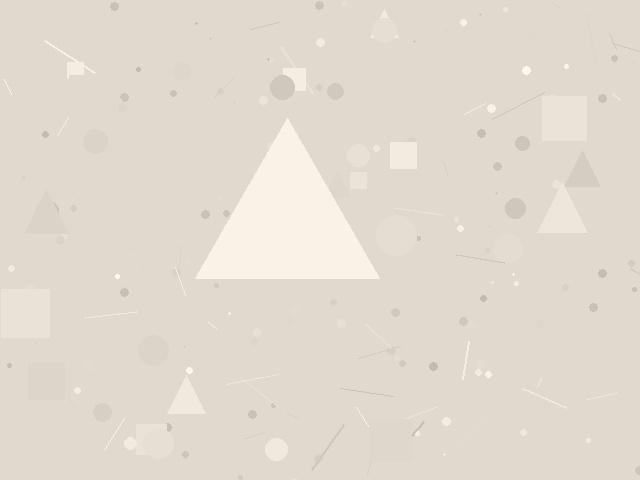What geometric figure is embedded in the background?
A triangle is embedded in the background.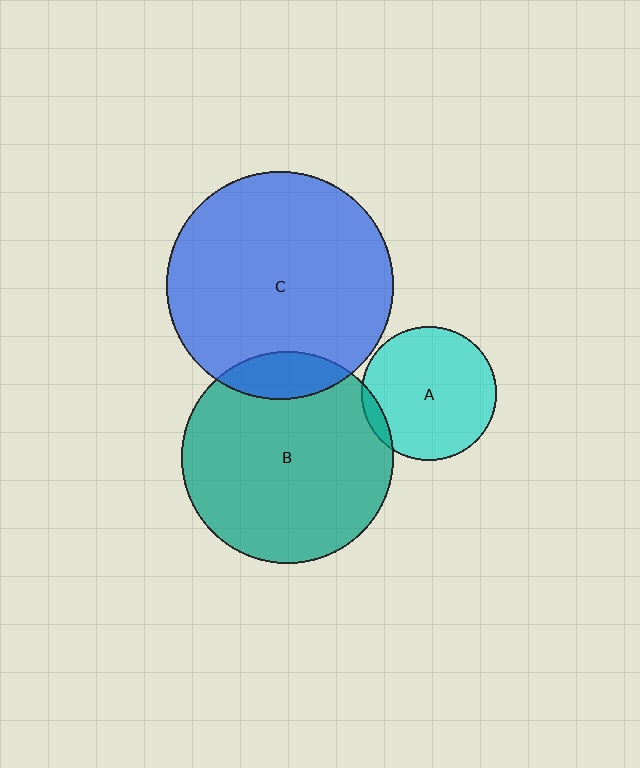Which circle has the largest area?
Circle C (blue).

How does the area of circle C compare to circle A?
Approximately 2.9 times.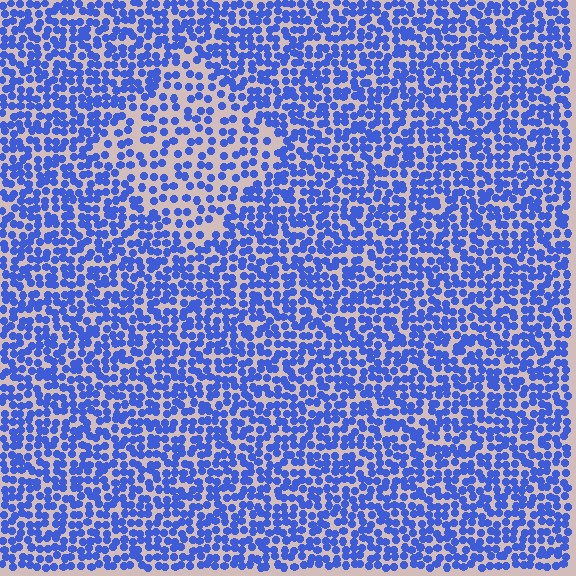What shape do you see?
I see a diamond.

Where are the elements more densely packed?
The elements are more densely packed outside the diamond boundary.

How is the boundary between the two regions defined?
The boundary is defined by a change in element density (approximately 1.8x ratio). All elements are the same color, size, and shape.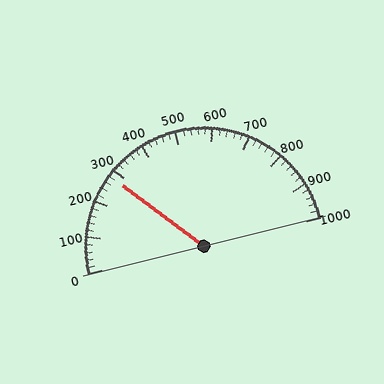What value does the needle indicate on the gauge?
The needle indicates approximately 280.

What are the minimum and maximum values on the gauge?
The gauge ranges from 0 to 1000.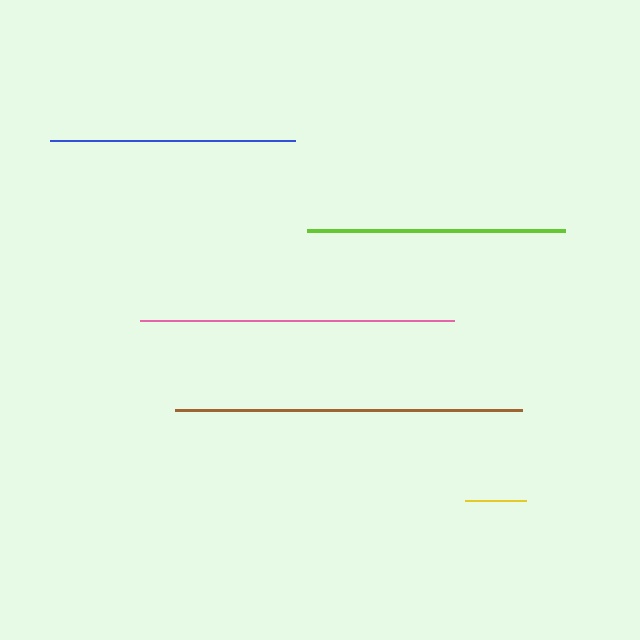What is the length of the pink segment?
The pink segment is approximately 313 pixels long.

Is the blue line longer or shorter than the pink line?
The pink line is longer than the blue line.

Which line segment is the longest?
The brown line is the longest at approximately 348 pixels.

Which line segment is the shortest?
The yellow line is the shortest at approximately 61 pixels.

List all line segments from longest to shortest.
From longest to shortest: brown, pink, lime, blue, yellow.